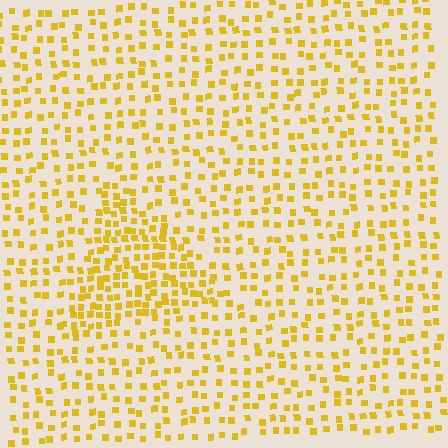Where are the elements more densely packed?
The elements are more densely packed inside the triangle boundary.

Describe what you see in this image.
The image contains small yellow elements arranged at two different densities. A triangle-shaped region is visible where the elements are more densely packed than the surrounding area.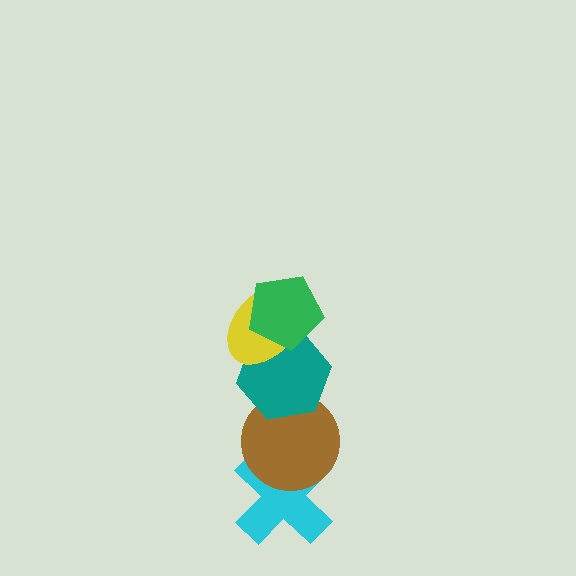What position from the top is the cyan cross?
The cyan cross is 5th from the top.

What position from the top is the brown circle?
The brown circle is 4th from the top.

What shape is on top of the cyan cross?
The brown circle is on top of the cyan cross.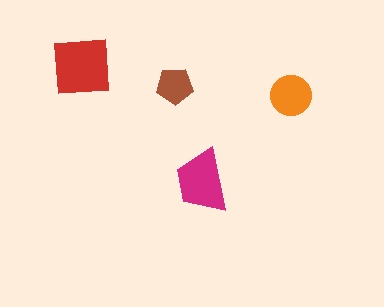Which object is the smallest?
The brown pentagon.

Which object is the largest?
The red square.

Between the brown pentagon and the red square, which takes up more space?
The red square.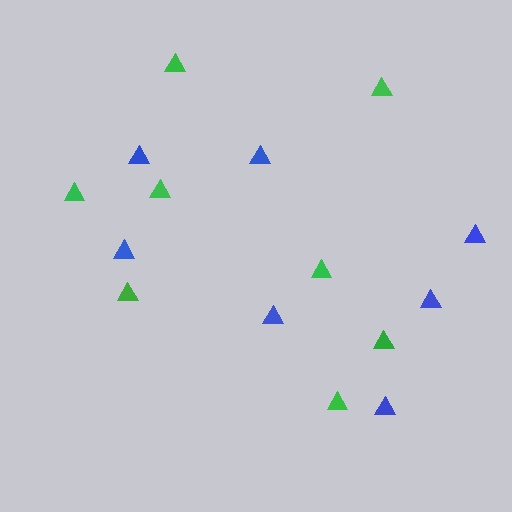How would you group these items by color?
There are 2 groups: one group of green triangles (8) and one group of blue triangles (7).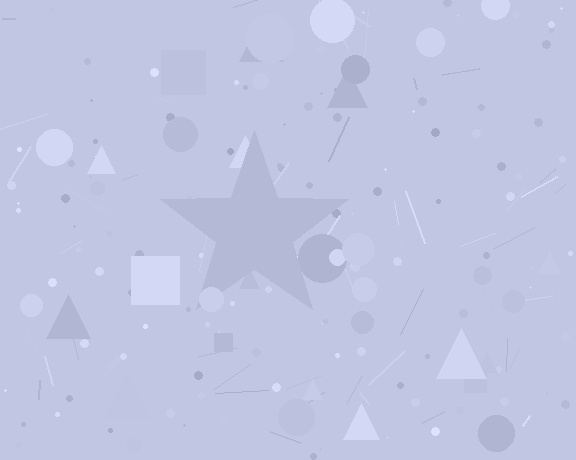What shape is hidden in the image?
A star is hidden in the image.